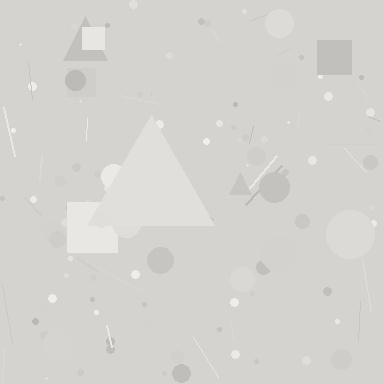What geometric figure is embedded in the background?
A triangle is embedded in the background.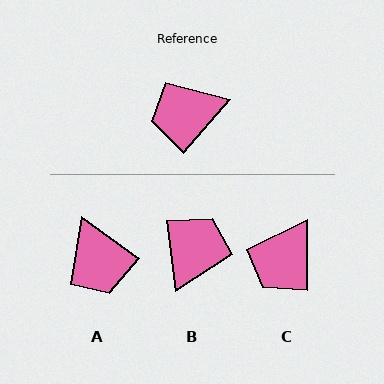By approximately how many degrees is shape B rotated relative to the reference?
Approximately 132 degrees clockwise.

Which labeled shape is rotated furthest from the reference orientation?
B, about 132 degrees away.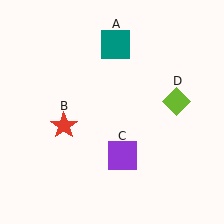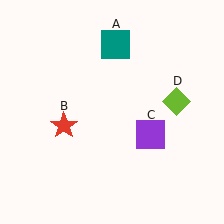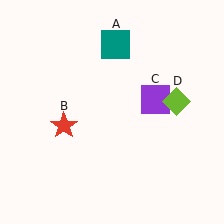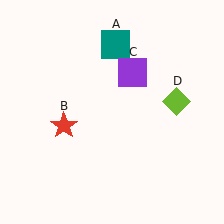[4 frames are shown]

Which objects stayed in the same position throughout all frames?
Teal square (object A) and red star (object B) and lime diamond (object D) remained stationary.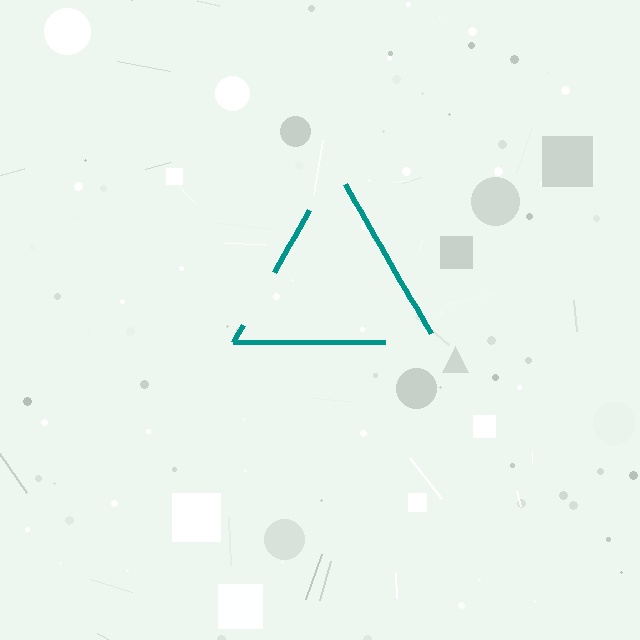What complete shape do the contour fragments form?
The contour fragments form a triangle.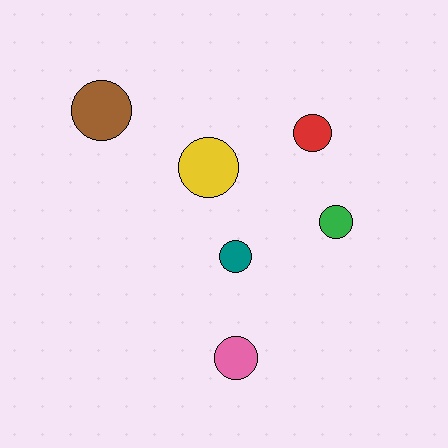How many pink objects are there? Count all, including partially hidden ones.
There is 1 pink object.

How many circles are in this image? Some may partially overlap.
There are 6 circles.